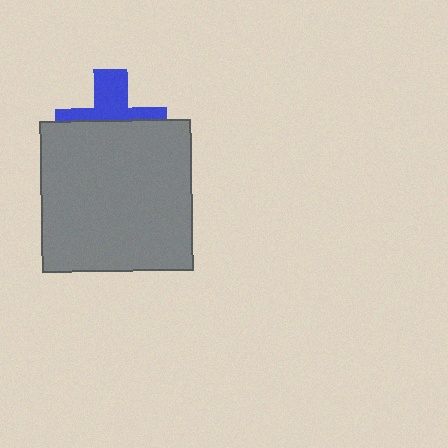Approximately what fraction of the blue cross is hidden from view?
Roughly 59% of the blue cross is hidden behind the gray square.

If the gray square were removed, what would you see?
You would see the complete blue cross.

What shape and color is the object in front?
The object in front is a gray square.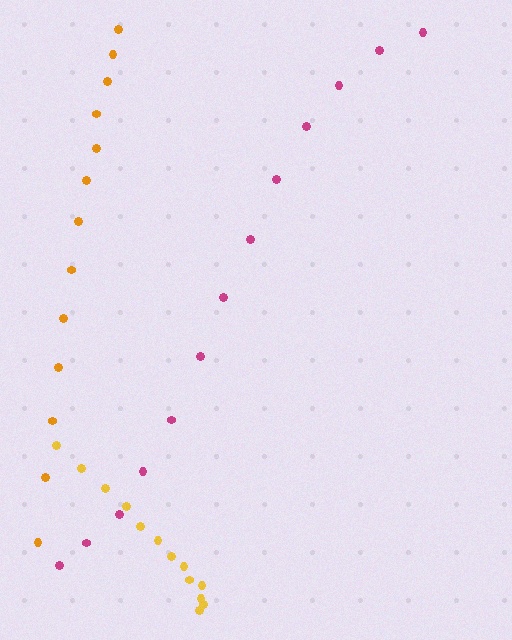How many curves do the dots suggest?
There are 3 distinct paths.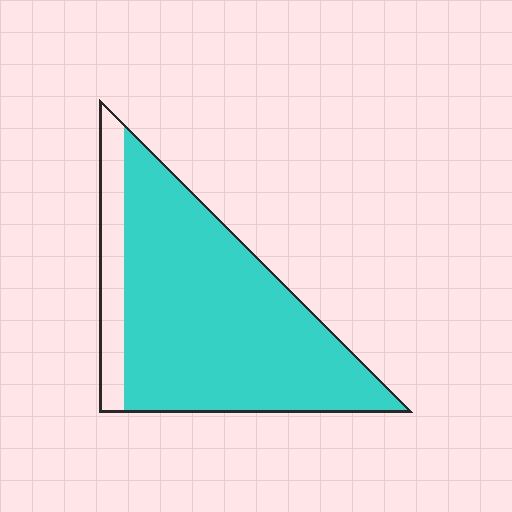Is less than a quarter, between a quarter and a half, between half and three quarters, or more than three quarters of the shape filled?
More than three quarters.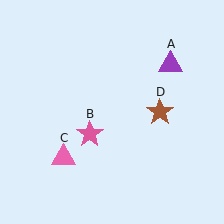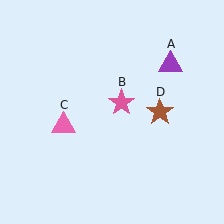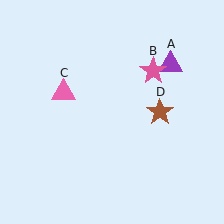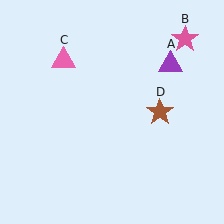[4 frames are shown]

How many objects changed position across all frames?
2 objects changed position: pink star (object B), pink triangle (object C).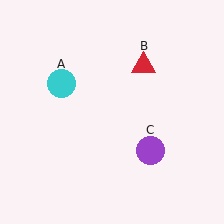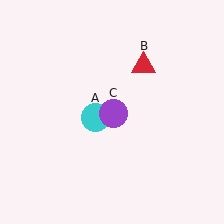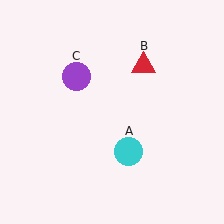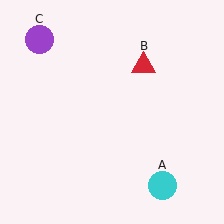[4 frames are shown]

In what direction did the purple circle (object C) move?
The purple circle (object C) moved up and to the left.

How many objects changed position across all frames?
2 objects changed position: cyan circle (object A), purple circle (object C).